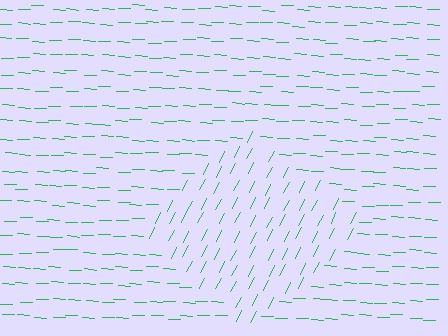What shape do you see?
I see a diamond.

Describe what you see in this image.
The image is filled with small green line segments. A diamond region in the image has lines oriented differently from the surrounding lines, creating a visible texture boundary.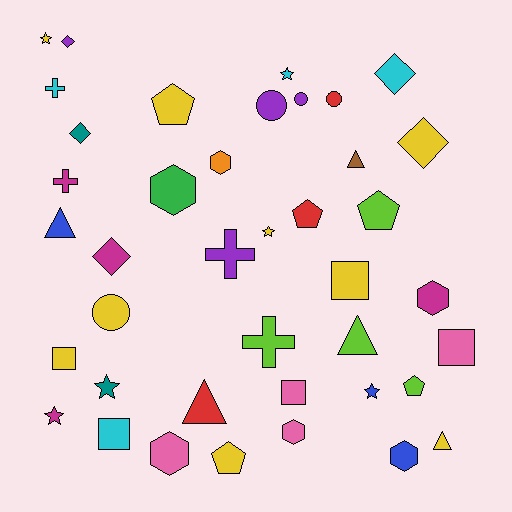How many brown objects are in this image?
There is 1 brown object.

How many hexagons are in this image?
There are 6 hexagons.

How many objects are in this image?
There are 40 objects.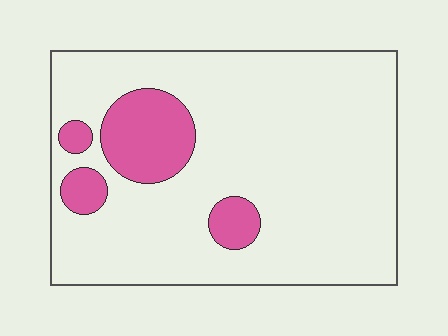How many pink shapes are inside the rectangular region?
4.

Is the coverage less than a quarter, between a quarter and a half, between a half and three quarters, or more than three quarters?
Less than a quarter.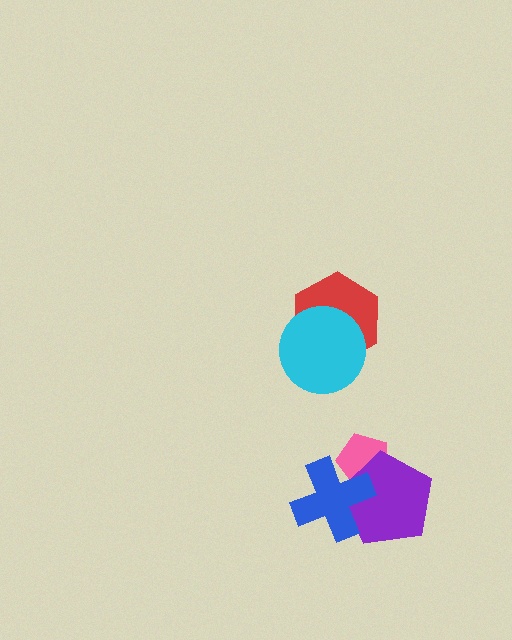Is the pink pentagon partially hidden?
Yes, it is partially covered by another shape.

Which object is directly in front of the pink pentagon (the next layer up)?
The purple pentagon is directly in front of the pink pentagon.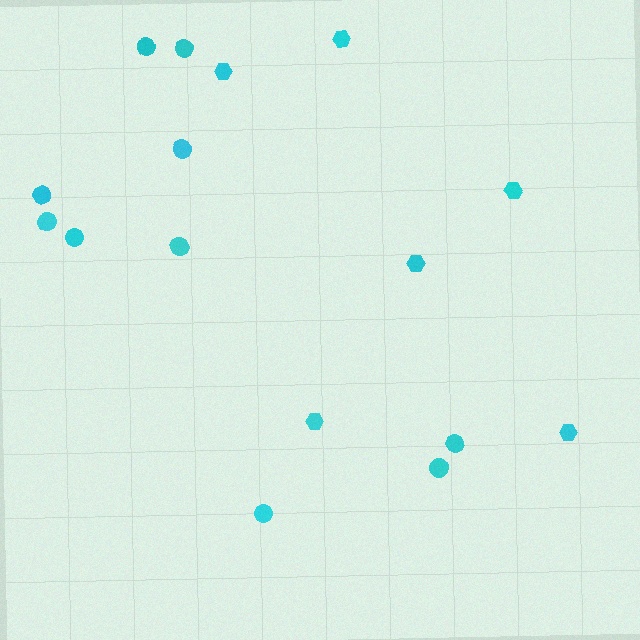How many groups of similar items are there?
There are 2 groups: one group of hexagons (6) and one group of circles (10).